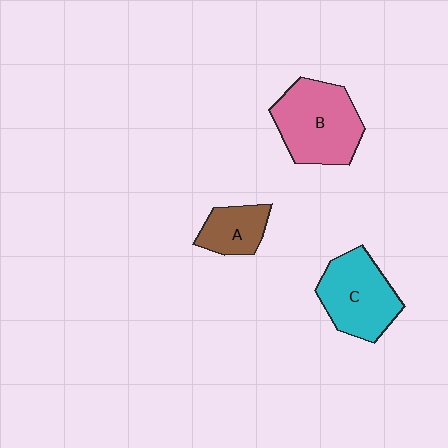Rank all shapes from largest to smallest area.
From largest to smallest: B (pink), C (cyan), A (brown).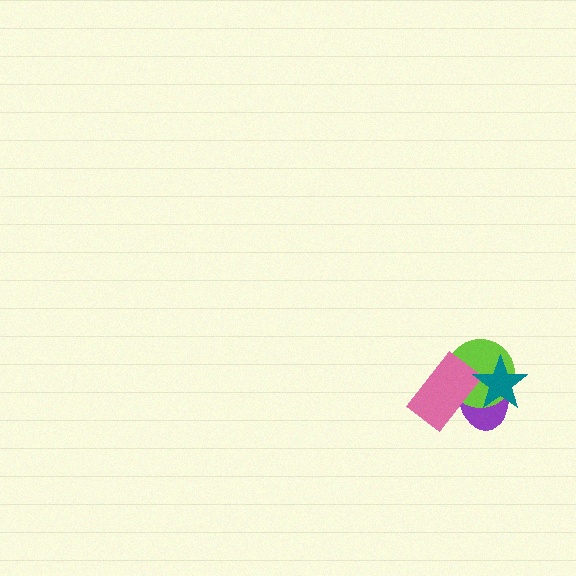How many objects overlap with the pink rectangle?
3 objects overlap with the pink rectangle.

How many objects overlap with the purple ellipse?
3 objects overlap with the purple ellipse.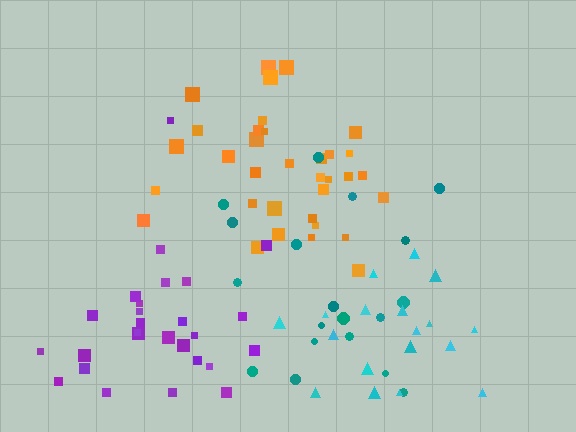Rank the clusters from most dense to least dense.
orange, cyan, purple, teal.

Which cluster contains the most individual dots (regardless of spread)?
Orange (34).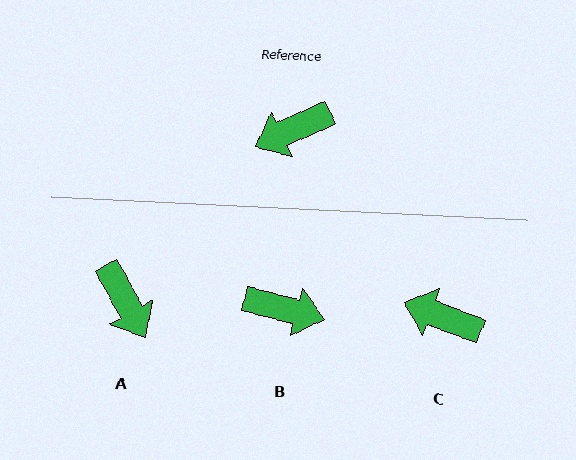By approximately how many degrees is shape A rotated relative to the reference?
Approximately 94 degrees counter-clockwise.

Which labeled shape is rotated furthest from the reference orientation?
B, about 141 degrees away.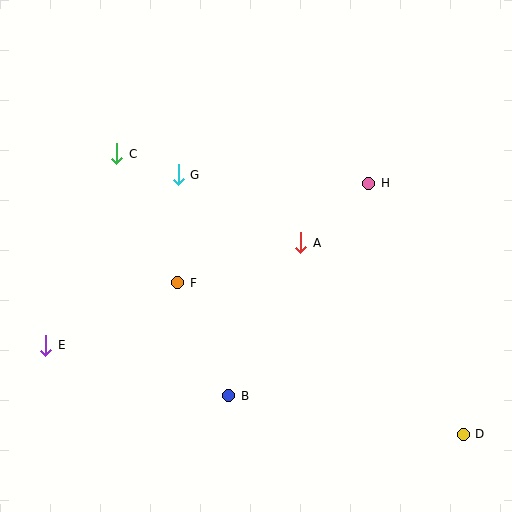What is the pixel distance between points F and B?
The distance between F and B is 124 pixels.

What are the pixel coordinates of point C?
Point C is at (117, 154).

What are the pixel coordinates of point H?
Point H is at (369, 183).